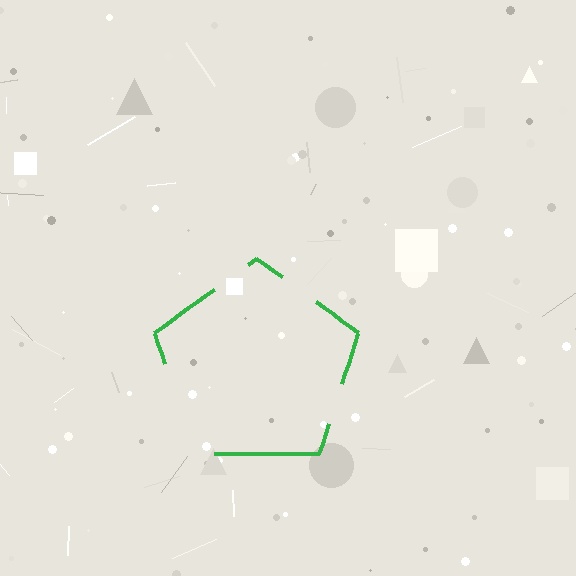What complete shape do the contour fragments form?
The contour fragments form a pentagon.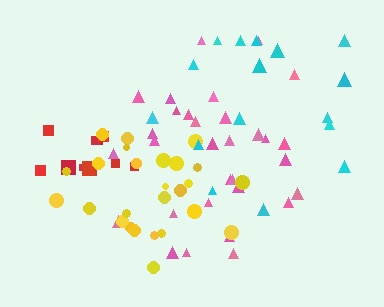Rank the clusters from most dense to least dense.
yellow, pink, red, cyan.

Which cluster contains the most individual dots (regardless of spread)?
Pink (31).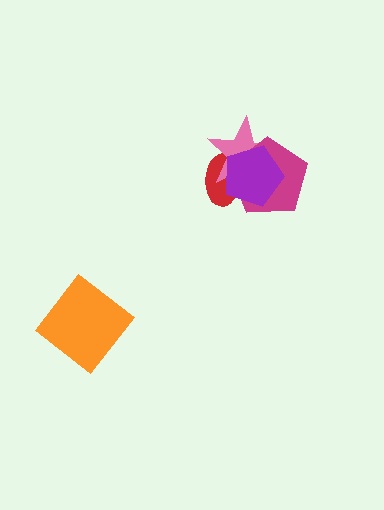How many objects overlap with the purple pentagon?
3 objects overlap with the purple pentagon.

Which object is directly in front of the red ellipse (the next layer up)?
The pink star is directly in front of the red ellipse.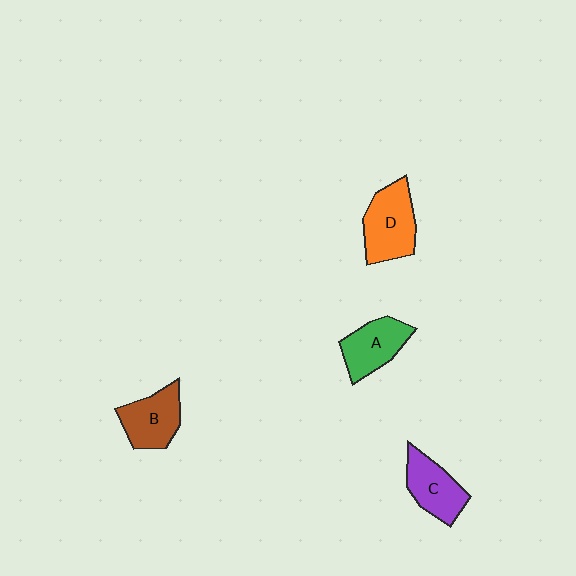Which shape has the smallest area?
Shape C (purple).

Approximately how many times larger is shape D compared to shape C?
Approximately 1.2 times.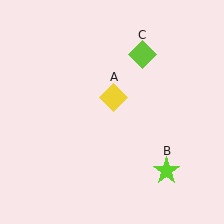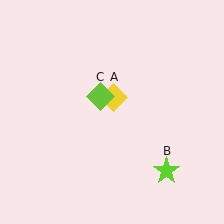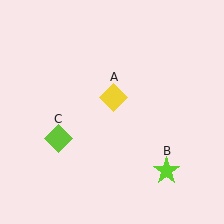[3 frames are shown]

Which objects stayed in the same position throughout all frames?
Yellow diamond (object A) and lime star (object B) remained stationary.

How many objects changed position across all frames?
1 object changed position: lime diamond (object C).